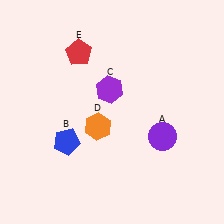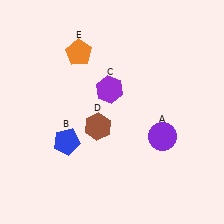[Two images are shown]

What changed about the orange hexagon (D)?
In Image 1, D is orange. In Image 2, it changed to brown.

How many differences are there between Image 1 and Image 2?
There are 2 differences between the two images.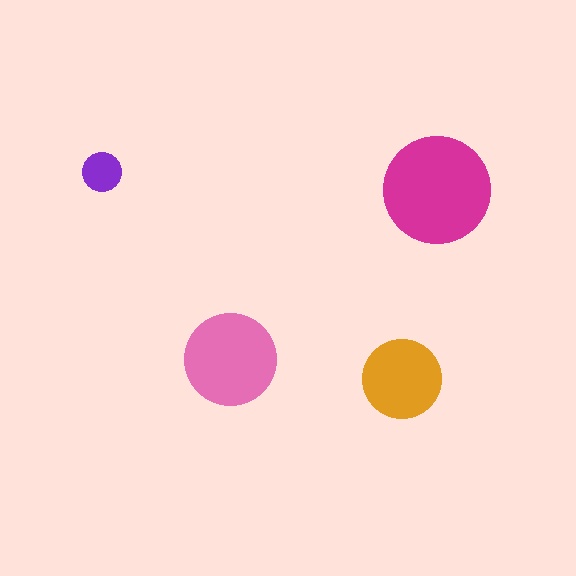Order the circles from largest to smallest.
the magenta one, the pink one, the orange one, the purple one.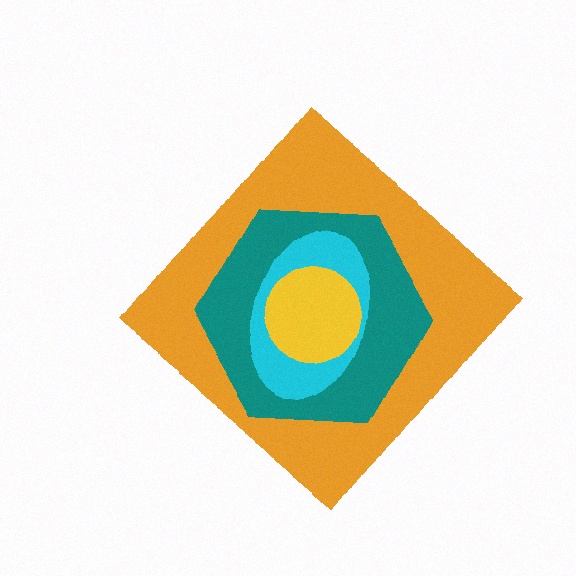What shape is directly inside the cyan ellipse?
The yellow circle.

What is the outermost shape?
The orange diamond.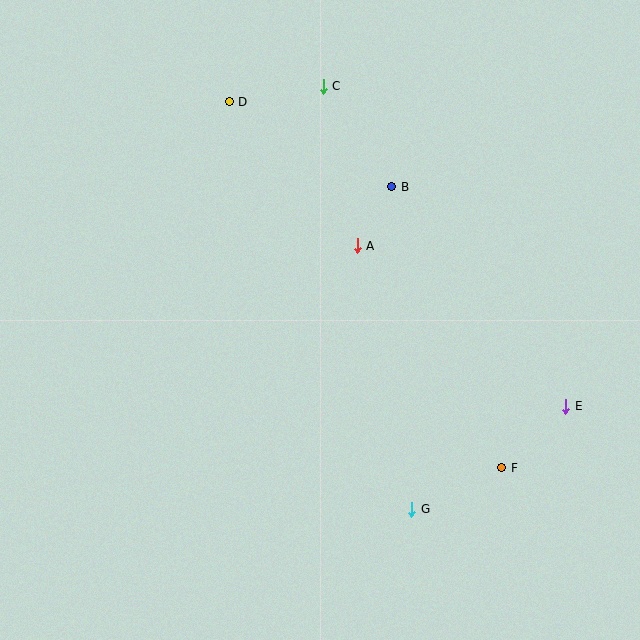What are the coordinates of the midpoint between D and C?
The midpoint between D and C is at (276, 94).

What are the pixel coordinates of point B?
Point B is at (392, 187).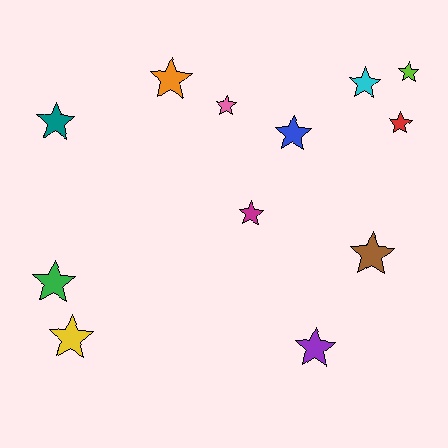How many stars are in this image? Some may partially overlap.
There are 12 stars.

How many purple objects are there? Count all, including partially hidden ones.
There is 1 purple object.